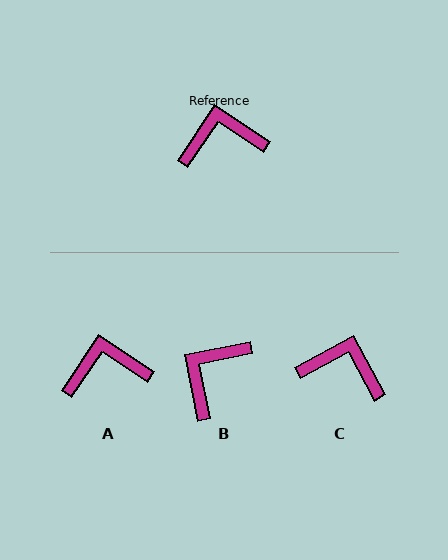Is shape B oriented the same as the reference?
No, it is off by about 45 degrees.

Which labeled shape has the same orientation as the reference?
A.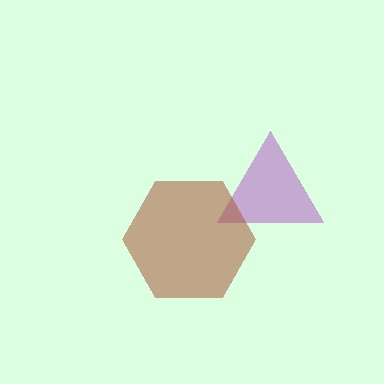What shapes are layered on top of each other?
The layered shapes are: a purple triangle, a brown hexagon.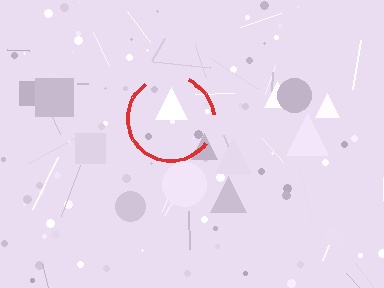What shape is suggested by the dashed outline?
The dashed outline suggests a circle.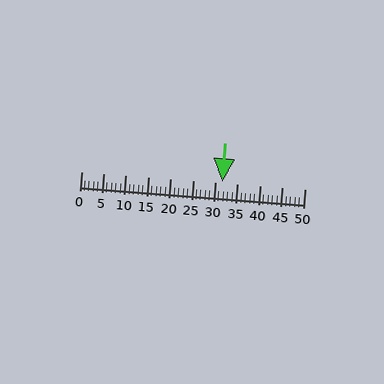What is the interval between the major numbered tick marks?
The major tick marks are spaced 5 units apart.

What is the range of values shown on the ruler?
The ruler shows values from 0 to 50.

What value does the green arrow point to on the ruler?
The green arrow points to approximately 32.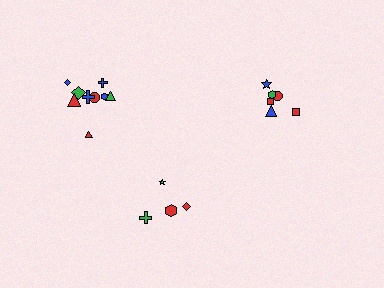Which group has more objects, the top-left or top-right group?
The top-left group.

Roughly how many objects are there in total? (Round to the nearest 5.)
Roughly 20 objects in total.